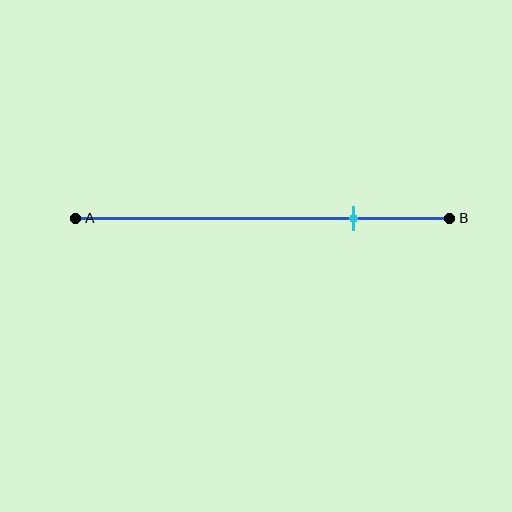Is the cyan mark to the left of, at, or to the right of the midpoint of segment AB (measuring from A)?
The cyan mark is to the right of the midpoint of segment AB.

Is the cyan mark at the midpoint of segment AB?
No, the mark is at about 75% from A, not at the 50% midpoint.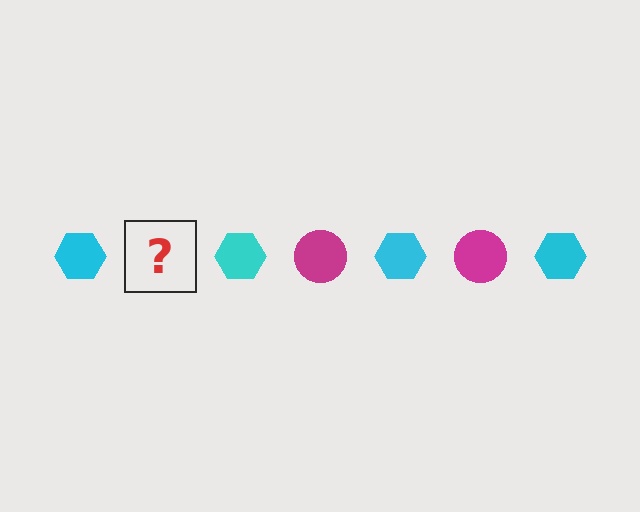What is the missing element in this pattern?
The missing element is a magenta circle.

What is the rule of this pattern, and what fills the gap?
The rule is that the pattern alternates between cyan hexagon and magenta circle. The gap should be filled with a magenta circle.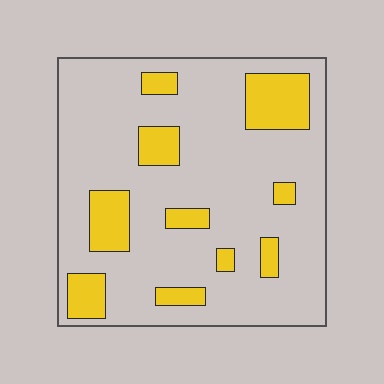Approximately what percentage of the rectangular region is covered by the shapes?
Approximately 20%.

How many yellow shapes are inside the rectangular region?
10.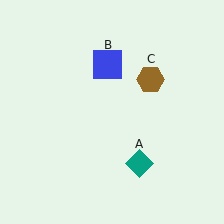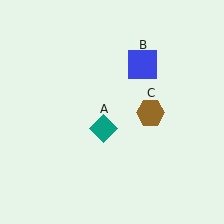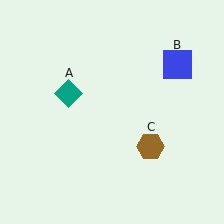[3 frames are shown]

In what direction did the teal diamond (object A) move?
The teal diamond (object A) moved up and to the left.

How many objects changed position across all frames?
3 objects changed position: teal diamond (object A), blue square (object B), brown hexagon (object C).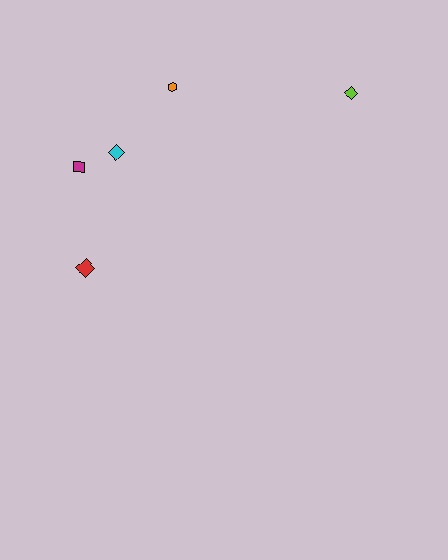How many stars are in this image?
There are no stars.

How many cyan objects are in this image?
There is 1 cyan object.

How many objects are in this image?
There are 5 objects.